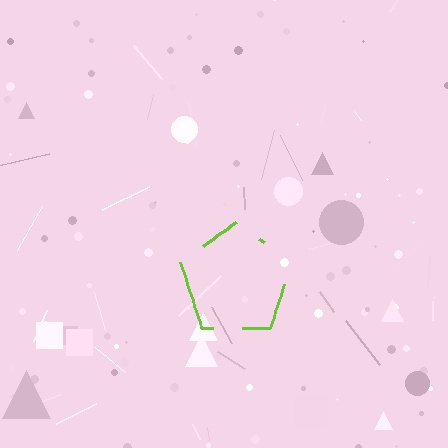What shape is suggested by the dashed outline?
The dashed outline suggests a pentagon.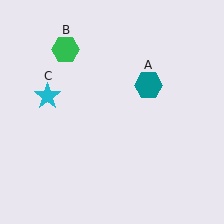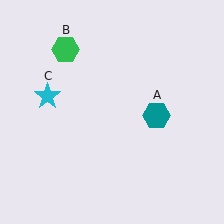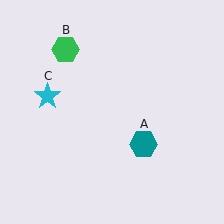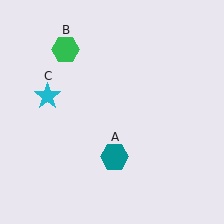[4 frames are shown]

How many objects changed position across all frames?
1 object changed position: teal hexagon (object A).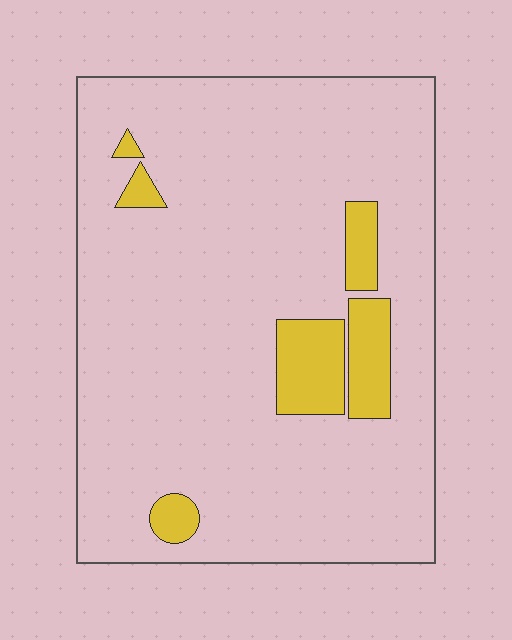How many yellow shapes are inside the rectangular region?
6.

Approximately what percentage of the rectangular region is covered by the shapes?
Approximately 10%.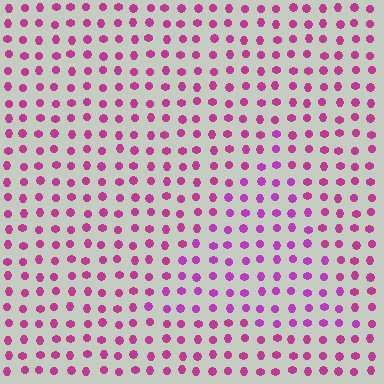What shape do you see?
I see a triangle.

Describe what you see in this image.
The image is filled with small magenta elements in a uniform arrangement. A triangle-shaped region is visible where the elements are tinted to a slightly different hue, forming a subtle color boundary.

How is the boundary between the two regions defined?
The boundary is defined purely by a slight shift in hue (about 21 degrees). Spacing, size, and orientation are identical on both sides.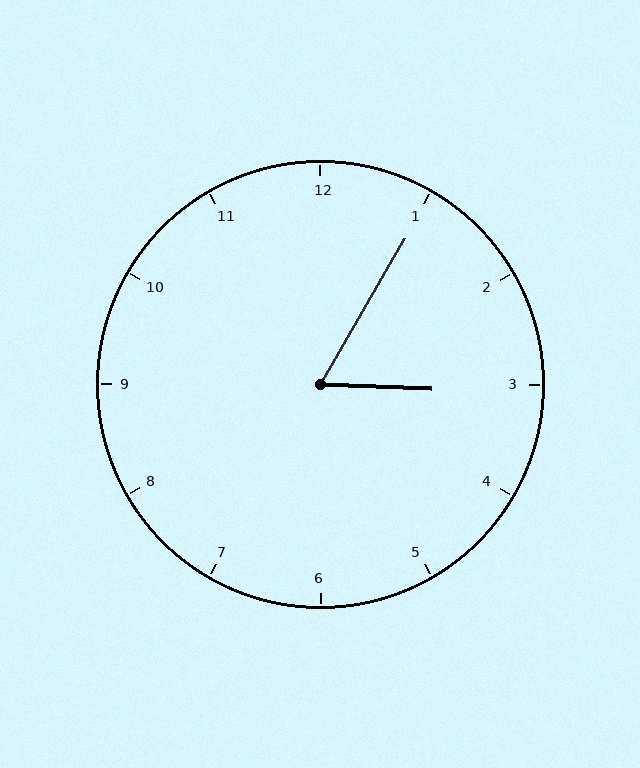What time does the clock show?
3:05.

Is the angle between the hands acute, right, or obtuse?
It is acute.